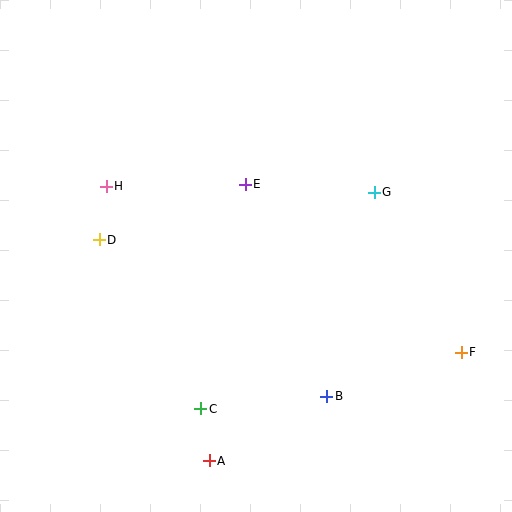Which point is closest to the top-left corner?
Point H is closest to the top-left corner.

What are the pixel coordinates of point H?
Point H is at (106, 186).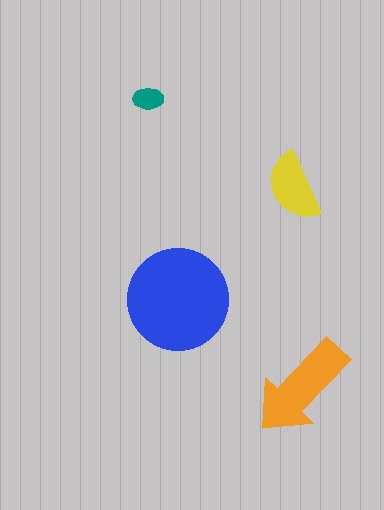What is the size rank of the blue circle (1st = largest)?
1st.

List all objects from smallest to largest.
The teal ellipse, the yellow semicircle, the orange arrow, the blue circle.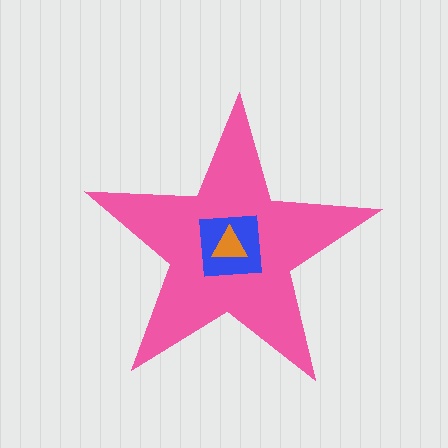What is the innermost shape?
The orange triangle.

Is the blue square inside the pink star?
Yes.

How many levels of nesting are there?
3.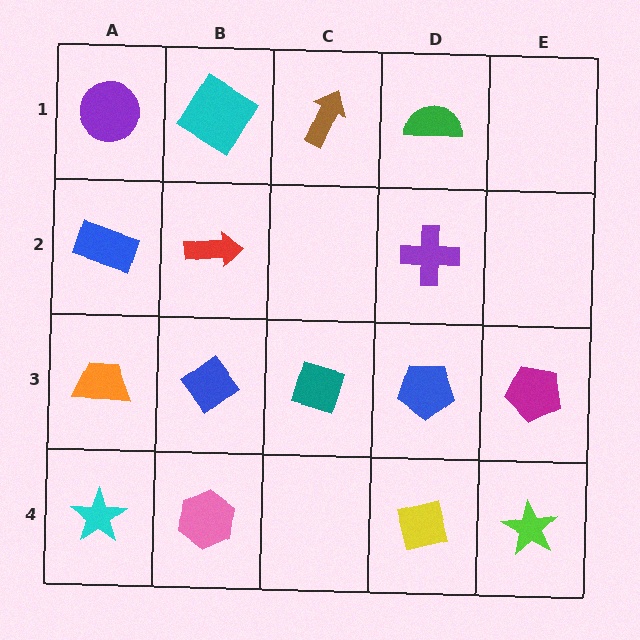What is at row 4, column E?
A lime star.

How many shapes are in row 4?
4 shapes.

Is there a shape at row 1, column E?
No, that cell is empty.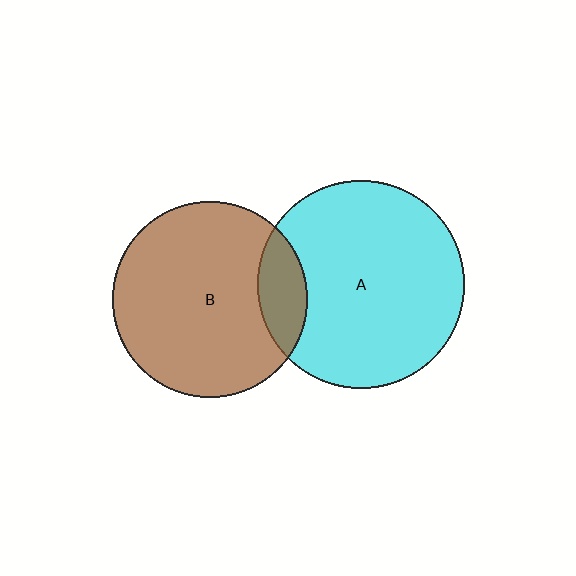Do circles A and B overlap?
Yes.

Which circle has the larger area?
Circle A (cyan).